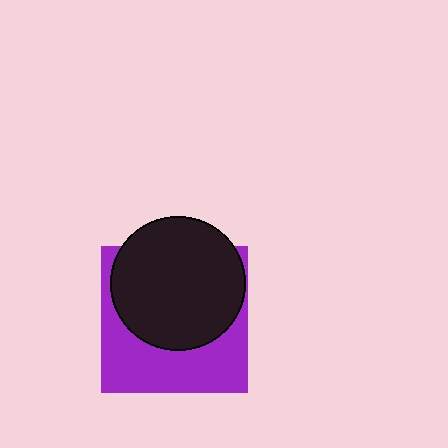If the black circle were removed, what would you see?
You would see the complete purple square.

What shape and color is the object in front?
The object in front is a black circle.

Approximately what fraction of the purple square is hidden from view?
Roughly 56% of the purple square is hidden behind the black circle.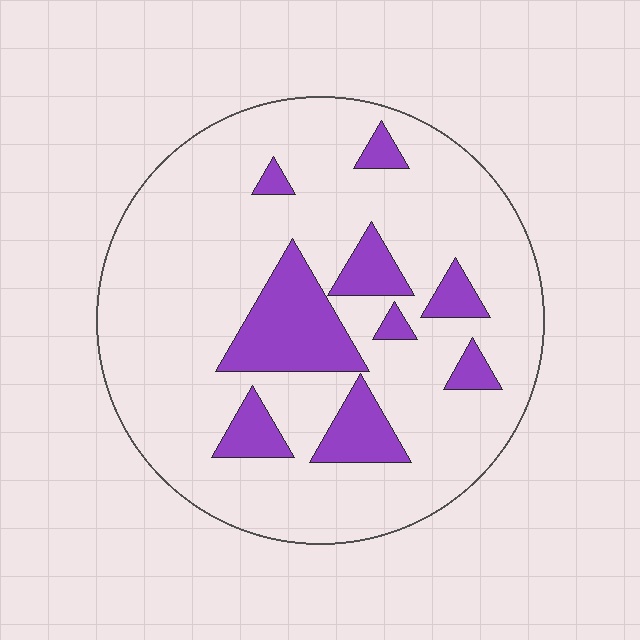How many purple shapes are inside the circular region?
9.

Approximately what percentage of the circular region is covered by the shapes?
Approximately 20%.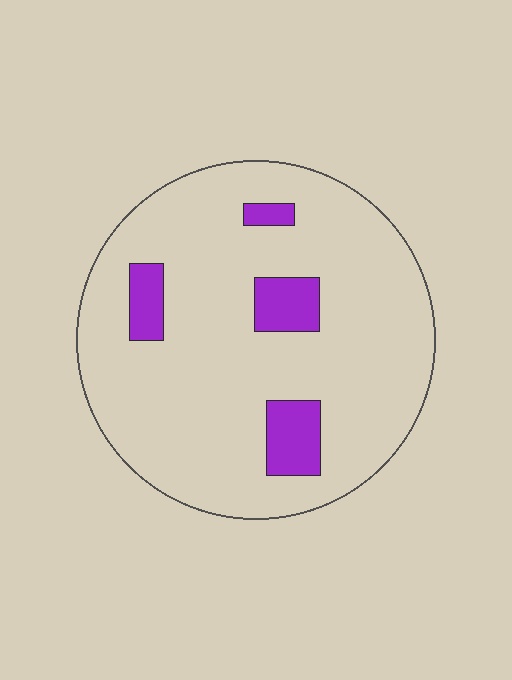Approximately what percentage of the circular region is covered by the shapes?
Approximately 10%.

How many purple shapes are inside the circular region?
4.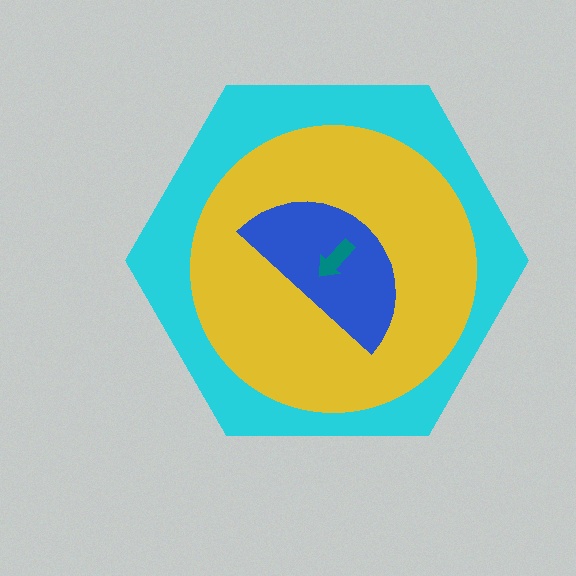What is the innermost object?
The teal arrow.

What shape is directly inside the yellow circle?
The blue semicircle.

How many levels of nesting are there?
4.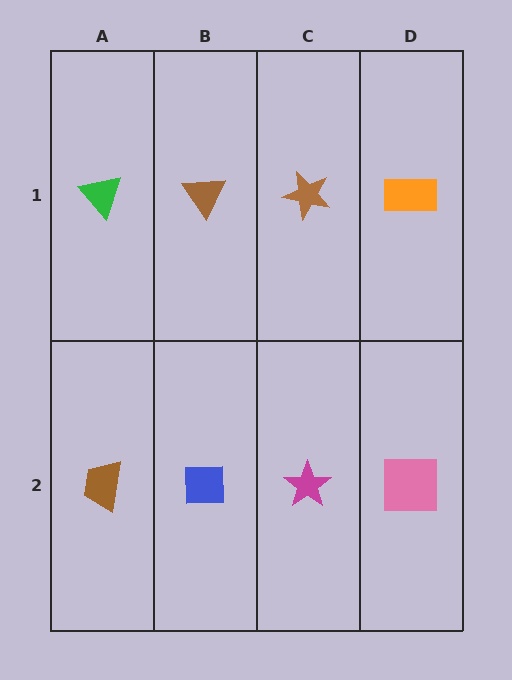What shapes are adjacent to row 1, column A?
A brown trapezoid (row 2, column A), a brown triangle (row 1, column B).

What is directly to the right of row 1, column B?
A brown star.